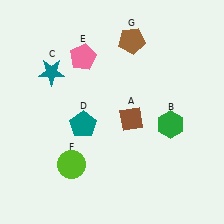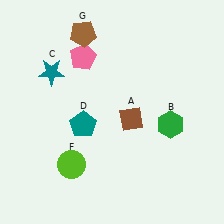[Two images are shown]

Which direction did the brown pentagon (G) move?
The brown pentagon (G) moved left.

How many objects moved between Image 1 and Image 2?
1 object moved between the two images.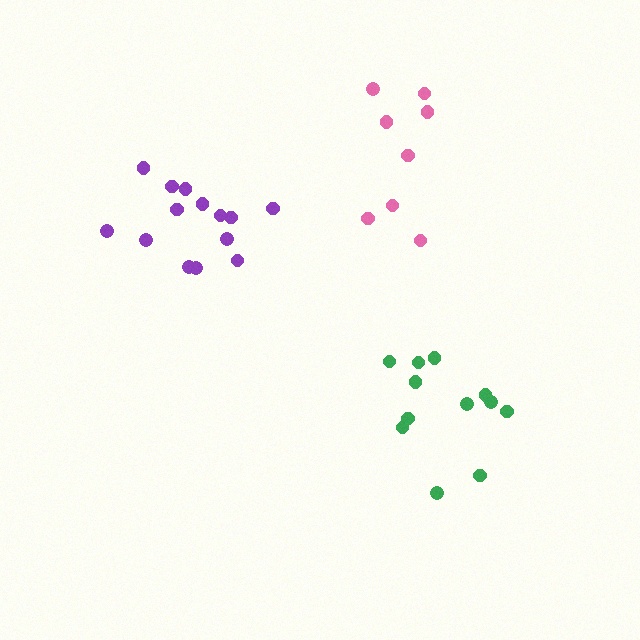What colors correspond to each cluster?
The clusters are colored: pink, purple, green.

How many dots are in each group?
Group 1: 8 dots, Group 2: 14 dots, Group 3: 12 dots (34 total).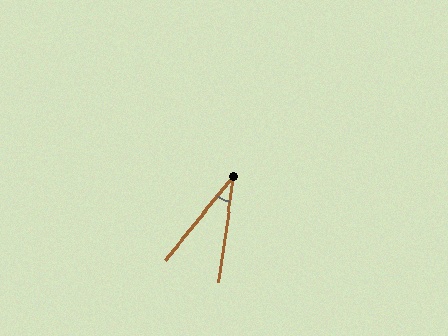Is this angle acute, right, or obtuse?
It is acute.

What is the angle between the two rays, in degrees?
Approximately 31 degrees.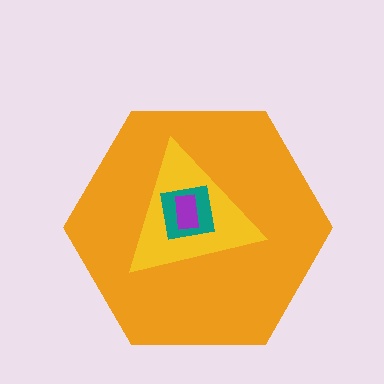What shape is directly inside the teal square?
The purple rectangle.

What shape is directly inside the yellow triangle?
The teal square.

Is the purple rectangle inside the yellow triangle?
Yes.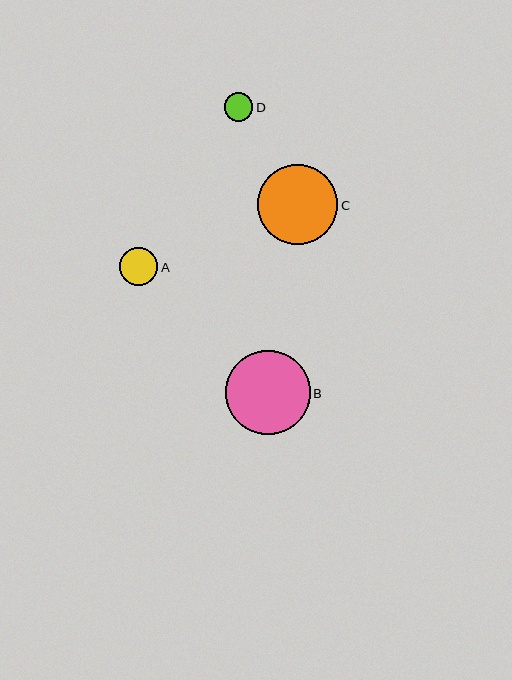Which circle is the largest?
Circle B is the largest with a size of approximately 85 pixels.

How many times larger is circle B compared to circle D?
Circle B is approximately 3.0 times the size of circle D.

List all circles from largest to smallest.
From largest to smallest: B, C, A, D.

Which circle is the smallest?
Circle D is the smallest with a size of approximately 29 pixels.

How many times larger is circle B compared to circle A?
Circle B is approximately 2.2 times the size of circle A.